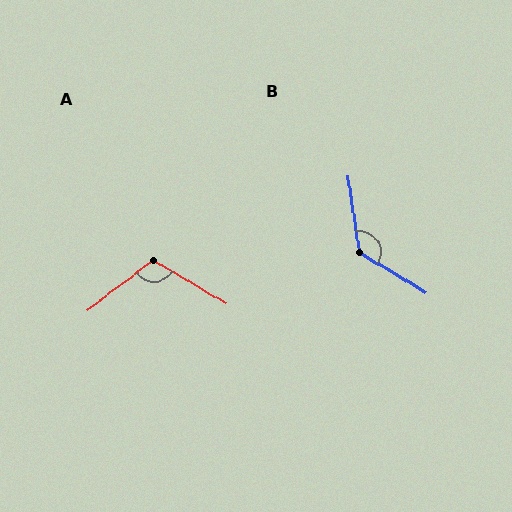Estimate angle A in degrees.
Approximately 112 degrees.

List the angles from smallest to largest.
A (112°), B (129°).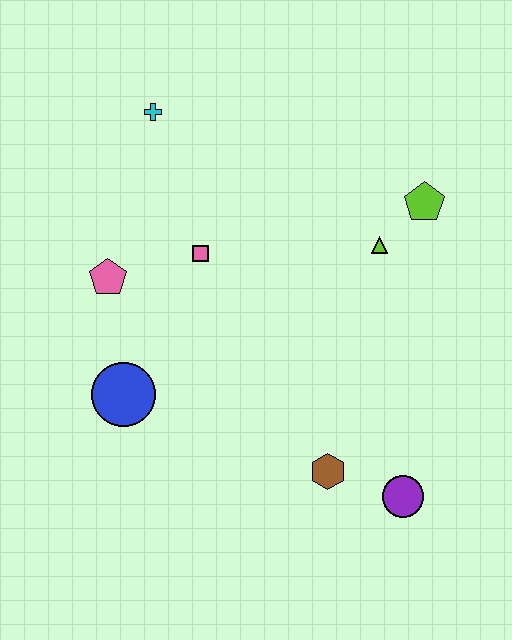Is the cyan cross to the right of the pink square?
No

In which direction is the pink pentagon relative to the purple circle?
The pink pentagon is to the left of the purple circle.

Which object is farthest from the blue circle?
The lime pentagon is farthest from the blue circle.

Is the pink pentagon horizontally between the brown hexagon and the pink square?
No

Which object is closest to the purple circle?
The brown hexagon is closest to the purple circle.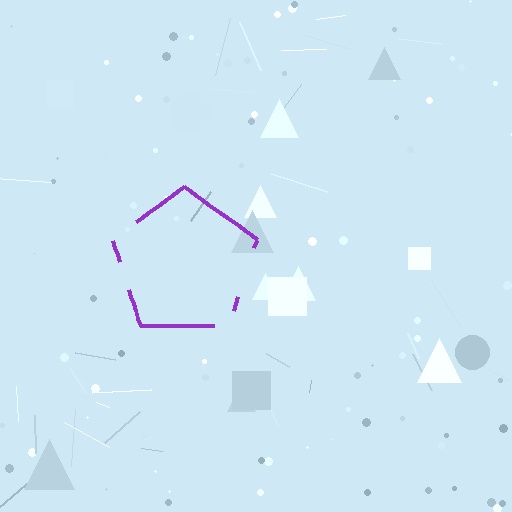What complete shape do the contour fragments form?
The contour fragments form a pentagon.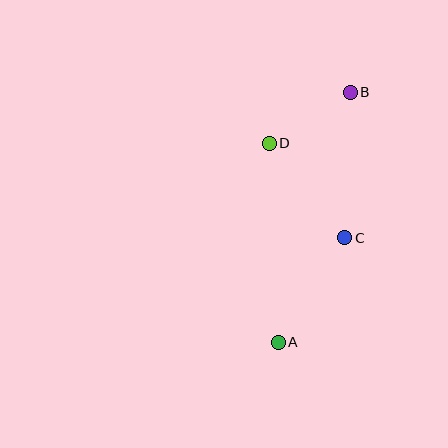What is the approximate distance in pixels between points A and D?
The distance between A and D is approximately 199 pixels.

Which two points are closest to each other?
Points B and D are closest to each other.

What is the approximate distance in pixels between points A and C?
The distance between A and C is approximately 124 pixels.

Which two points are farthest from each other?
Points A and B are farthest from each other.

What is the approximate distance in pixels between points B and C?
The distance between B and C is approximately 145 pixels.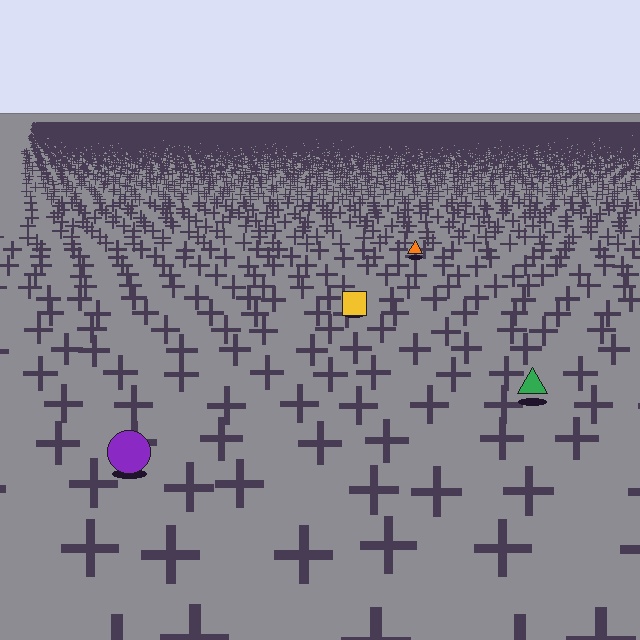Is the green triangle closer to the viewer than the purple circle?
No. The purple circle is closer — you can tell from the texture gradient: the ground texture is coarser near it.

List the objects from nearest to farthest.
From nearest to farthest: the purple circle, the green triangle, the yellow square, the orange triangle.